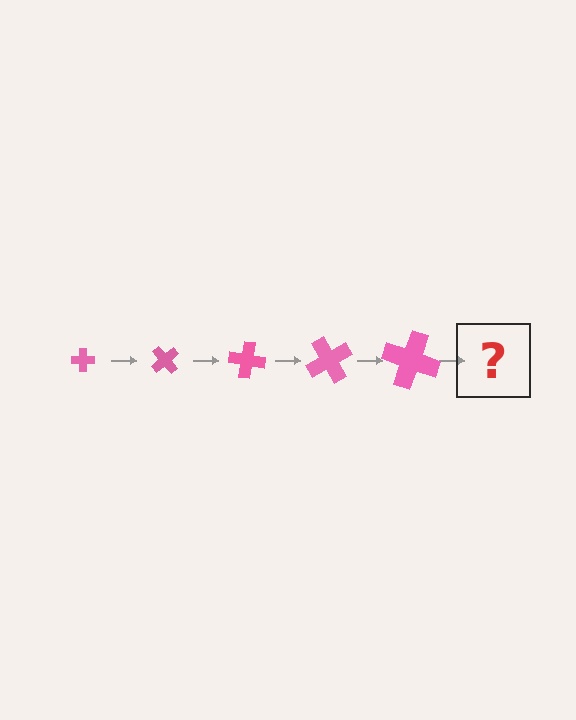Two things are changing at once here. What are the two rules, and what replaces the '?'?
The two rules are that the cross grows larger each step and it rotates 50 degrees each step. The '?' should be a cross, larger than the previous one and rotated 250 degrees from the start.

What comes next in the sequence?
The next element should be a cross, larger than the previous one and rotated 250 degrees from the start.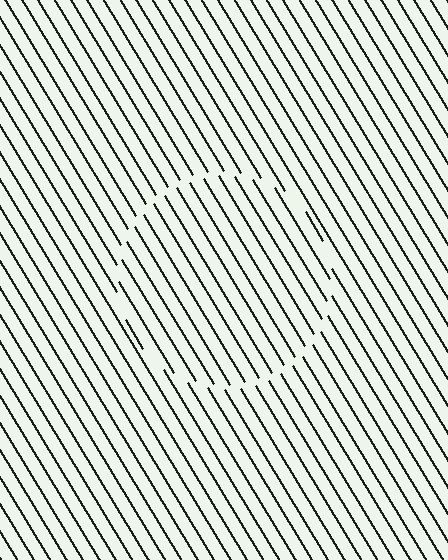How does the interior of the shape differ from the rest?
The interior of the shape contains the same grating, shifted by half a period — the contour is defined by the phase discontinuity where line-ends from the inner and outer gratings abut.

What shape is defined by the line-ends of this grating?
An illusory circle. The interior of the shape contains the same grating, shifted by half a period — the contour is defined by the phase discontinuity where line-ends from the inner and outer gratings abut.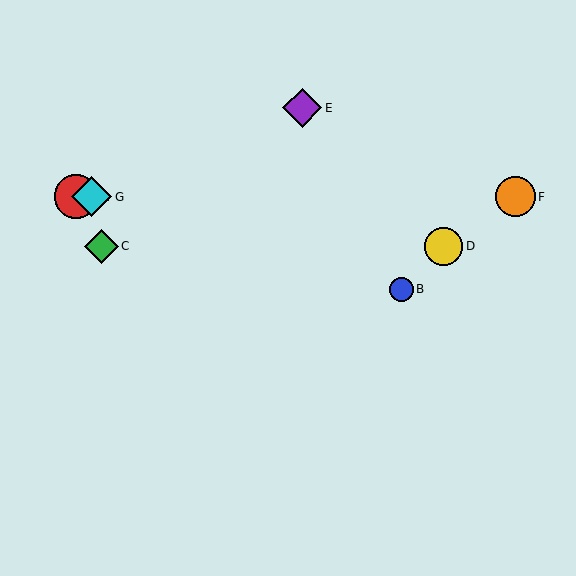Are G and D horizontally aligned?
No, G is at y≈197 and D is at y≈246.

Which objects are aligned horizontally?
Objects A, F, G are aligned horizontally.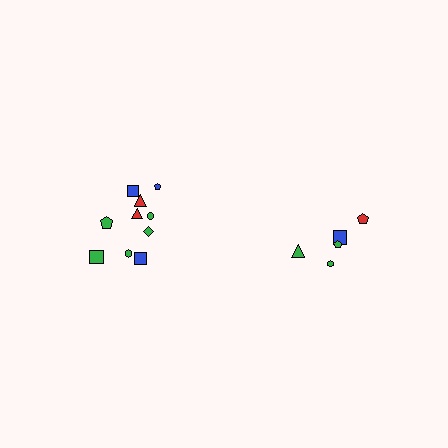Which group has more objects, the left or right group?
The left group.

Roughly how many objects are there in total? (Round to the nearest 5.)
Roughly 15 objects in total.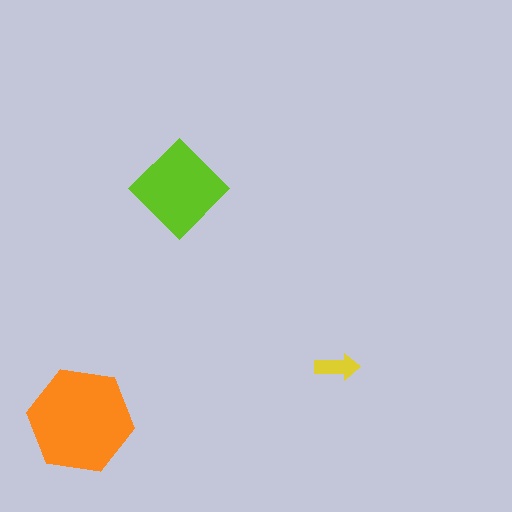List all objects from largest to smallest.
The orange hexagon, the lime diamond, the yellow arrow.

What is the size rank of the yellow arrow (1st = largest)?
3rd.